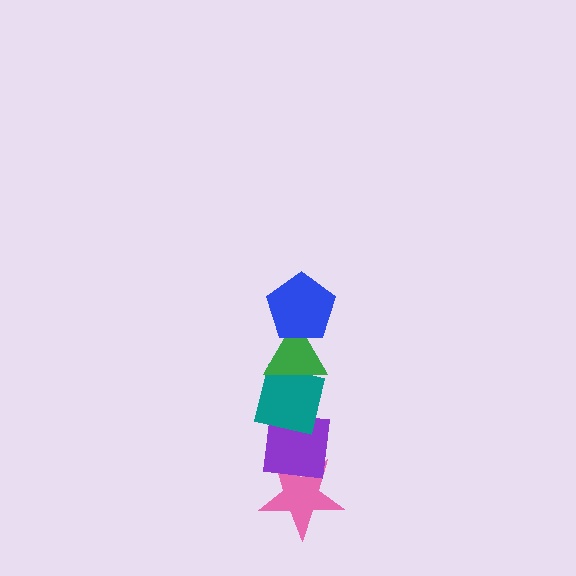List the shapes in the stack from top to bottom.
From top to bottom: the blue pentagon, the green triangle, the teal square, the purple square, the pink star.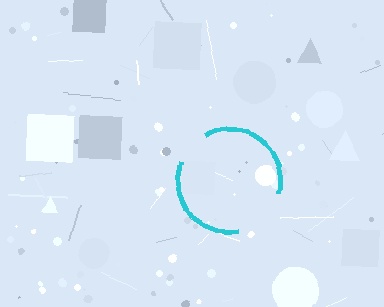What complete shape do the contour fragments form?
The contour fragments form a circle.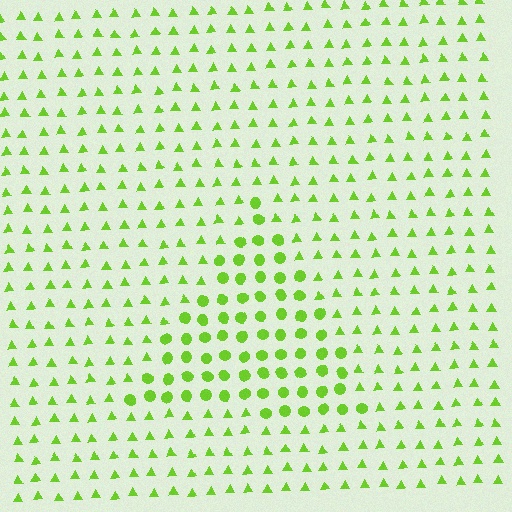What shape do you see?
I see a triangle.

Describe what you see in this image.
The image is filled with small lime elements arranged in a uniform grid. A triangle-shaped region contains circles, while the surrounding area contains triangles. The boundary is defined purely by the change in element shape.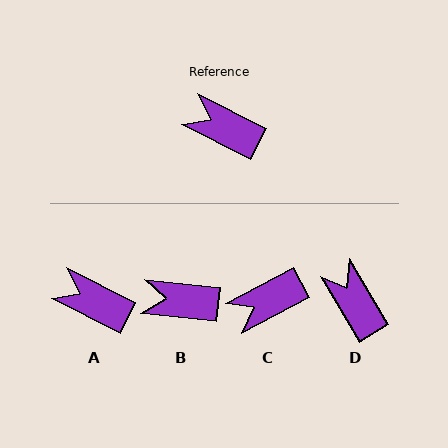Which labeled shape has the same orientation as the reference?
A.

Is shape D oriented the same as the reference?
No, it is off by about 33 degrees.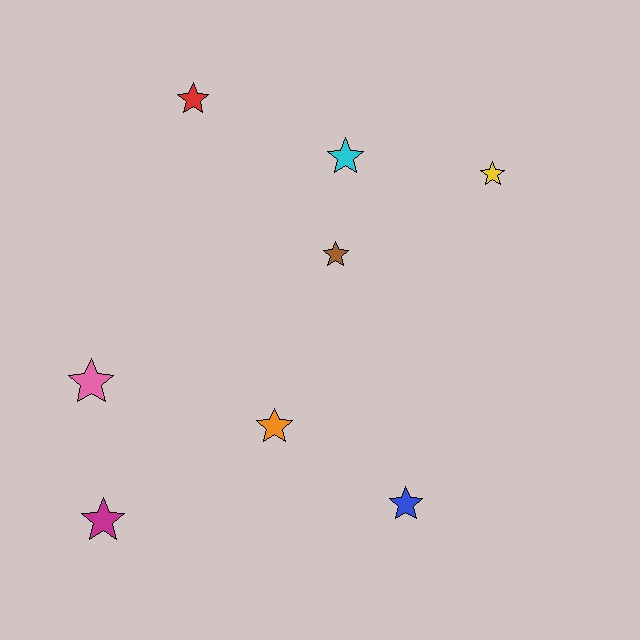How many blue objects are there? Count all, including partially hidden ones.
There is 1 blue object.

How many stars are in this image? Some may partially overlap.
There are 8 stars.